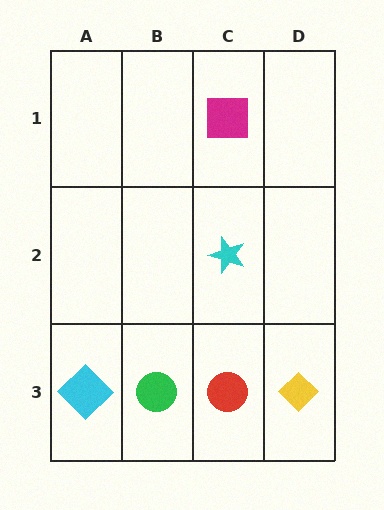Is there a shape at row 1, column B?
No, that cell is empty.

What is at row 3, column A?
A cyan diamond.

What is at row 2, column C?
A cyan star.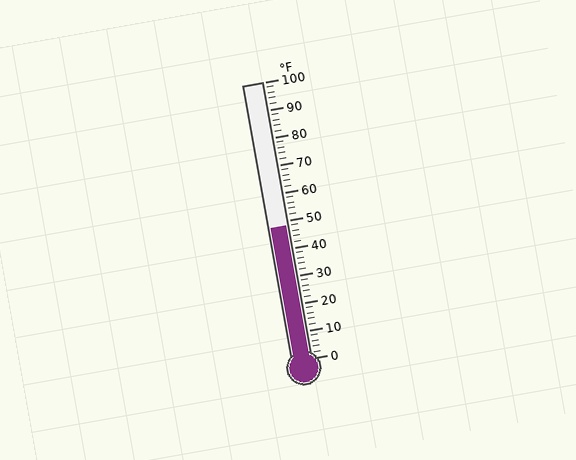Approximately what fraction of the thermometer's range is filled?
The thermometer is filled to approximately 50% of its range.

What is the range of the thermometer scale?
The thermometer scale ranges from 0°F to 100°F.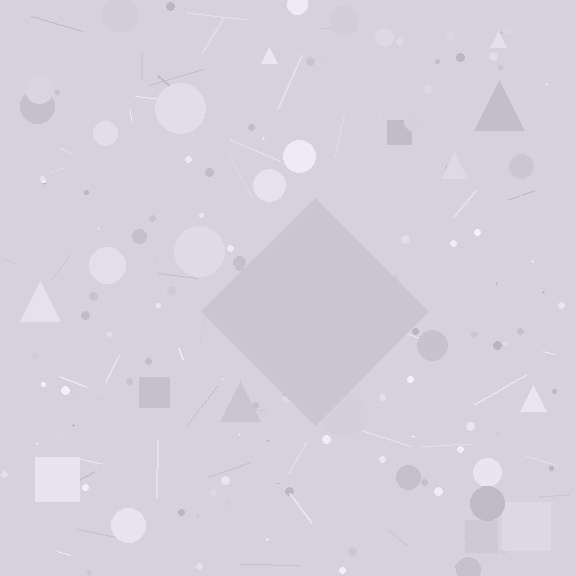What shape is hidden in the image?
A diamond is hidden in the image.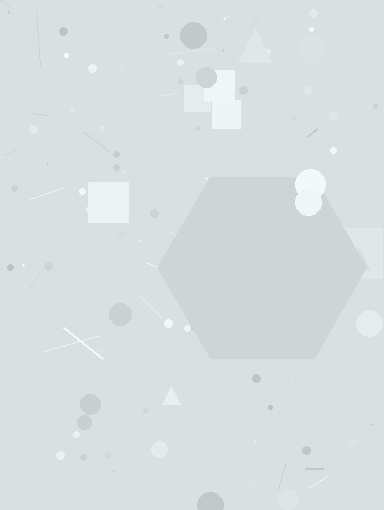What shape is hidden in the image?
A hexagon is hidden in the image.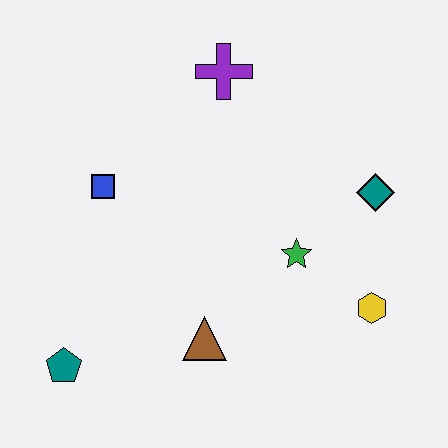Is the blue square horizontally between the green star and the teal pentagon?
Yes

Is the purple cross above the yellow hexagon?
Yes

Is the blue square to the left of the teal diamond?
Yes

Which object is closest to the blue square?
The purple cross is closest to the blue square.